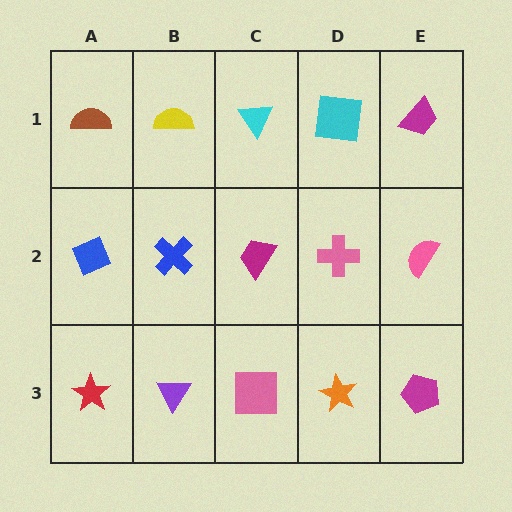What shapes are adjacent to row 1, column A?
A blue diamond (row 2, column A), a yellow semicircle (row 1, column B).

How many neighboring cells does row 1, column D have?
3.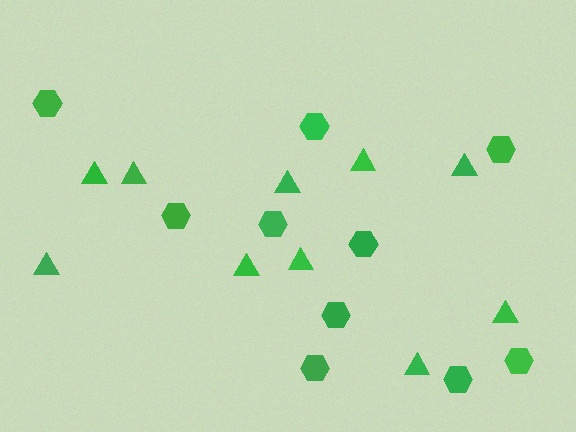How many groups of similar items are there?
There are 2 groups: one group of triangles (10) and one group of hexagons (10).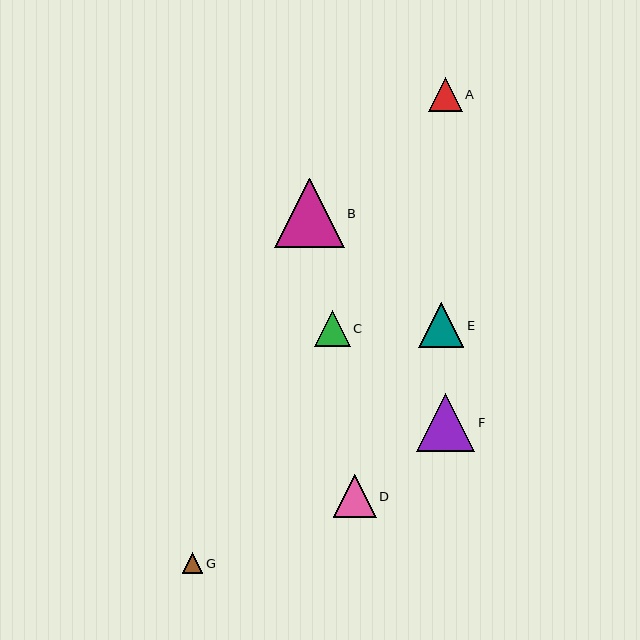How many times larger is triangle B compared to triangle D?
Triangle B is approximately 1.6 times the size of triangle D.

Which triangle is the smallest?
Triangle G is the smallest with a size of approximately 21 pixels.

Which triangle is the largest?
Triangle B is the largest with a size of approximately 70 pixels.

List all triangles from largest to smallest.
From largest to smallest: B, F, E, D, C, A, G.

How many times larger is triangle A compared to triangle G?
Triangle A is approximately 1.6 times the size of triangle G.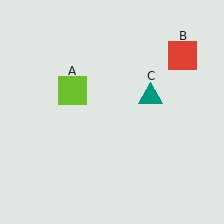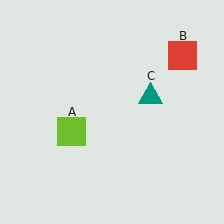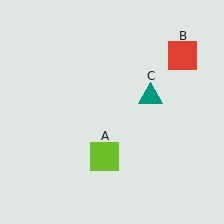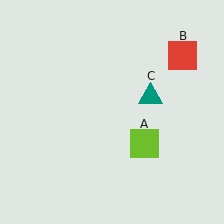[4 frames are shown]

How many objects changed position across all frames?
1 object changed position: lime square (object A).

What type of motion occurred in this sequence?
The lime square (object A) rotated counterclockwise around the center of the scene.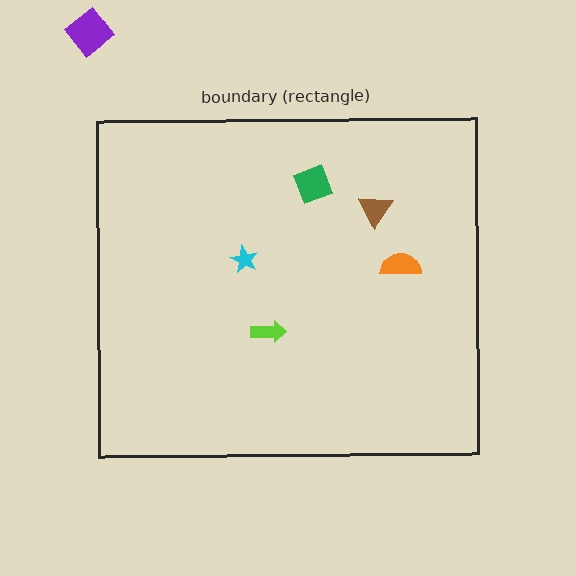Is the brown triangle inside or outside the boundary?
Inside.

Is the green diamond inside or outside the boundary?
Inside.